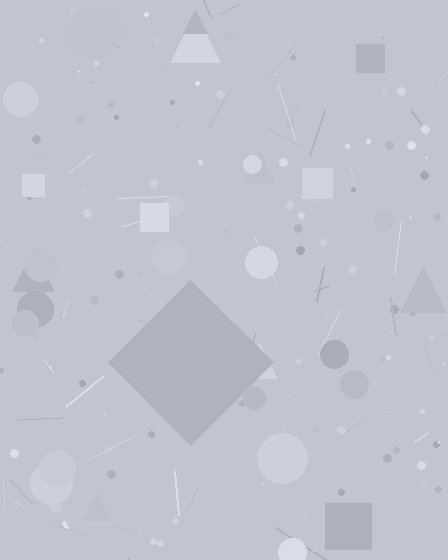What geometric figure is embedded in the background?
A diamond is embedded in the background.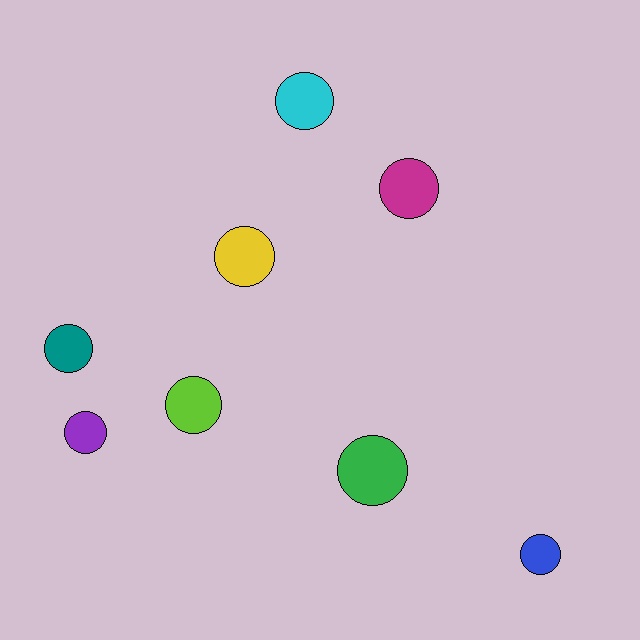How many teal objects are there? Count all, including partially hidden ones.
There is 1 teal object.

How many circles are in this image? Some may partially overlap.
There are 8 circles.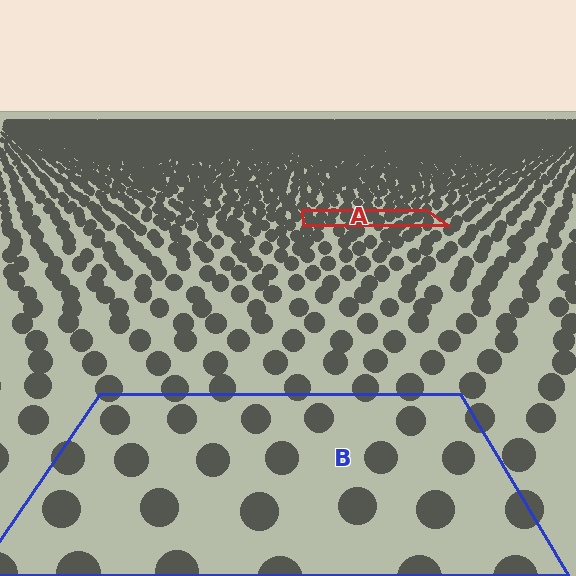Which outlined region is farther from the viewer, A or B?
Region A is farther from the viewer — the texture elements inside it appear smaller and more densely packed.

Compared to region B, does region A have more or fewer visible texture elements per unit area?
Region A has more texture elements per unit area — they are packed more densely because it is farther away.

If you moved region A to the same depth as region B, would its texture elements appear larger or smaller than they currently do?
They would appear larger. At a closer depth, the same texture elements are projected at a bigger on-screen size.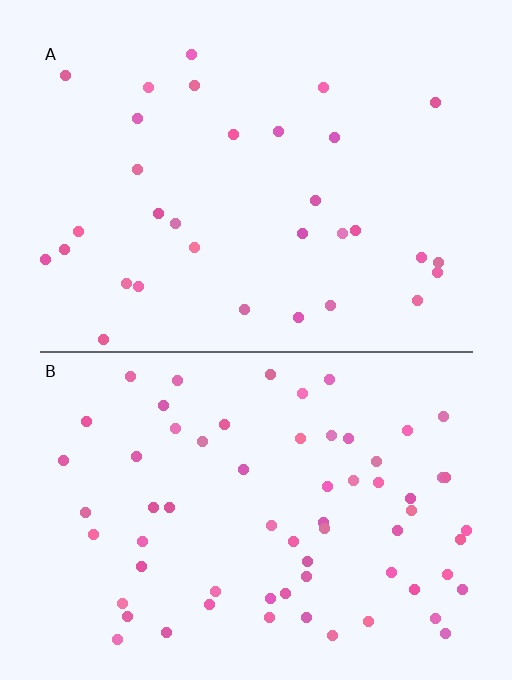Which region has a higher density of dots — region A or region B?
B (the bottom).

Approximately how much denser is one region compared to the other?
Approximately 2.1× — region B over region A.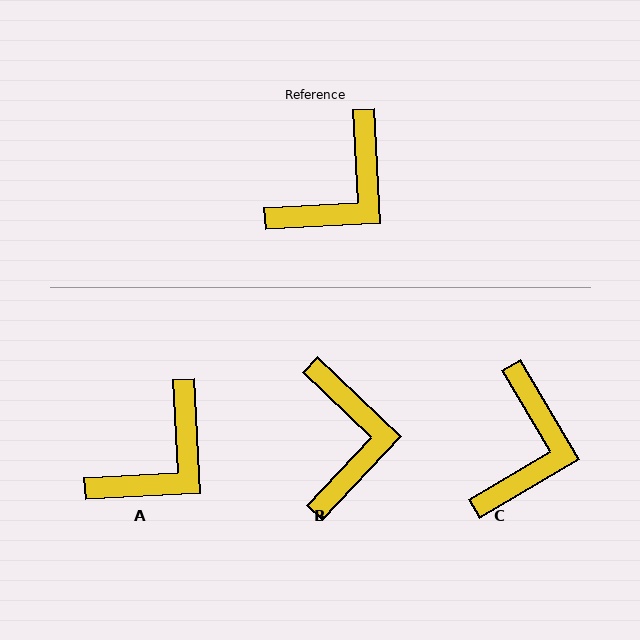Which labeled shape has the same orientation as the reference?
A.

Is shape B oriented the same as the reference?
No, it is off by about 44 degrees.